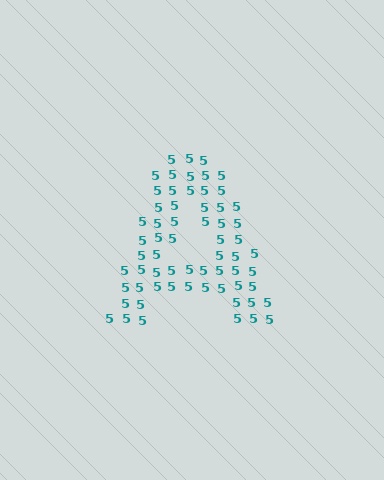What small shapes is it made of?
It is made of small digit 5's.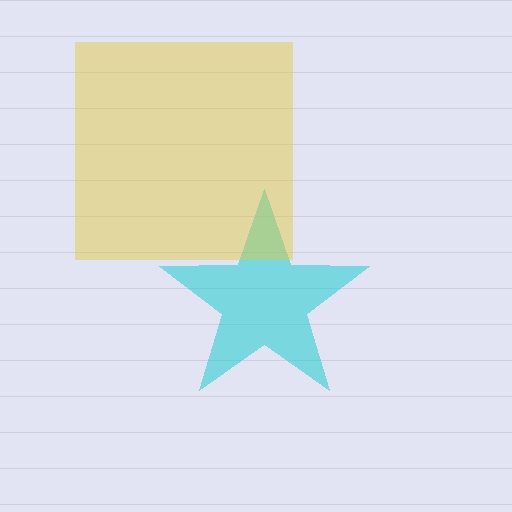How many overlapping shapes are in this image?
There are 2 overlapping shapes in the image.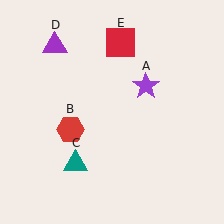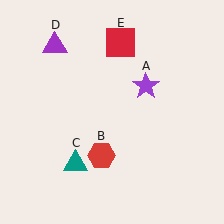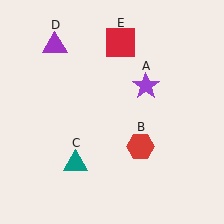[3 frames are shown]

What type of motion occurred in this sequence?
The red hexagon (object B) rotated counterclockwise around the center of the scene.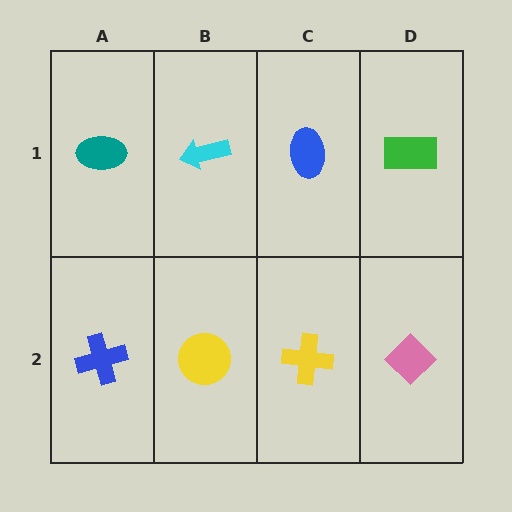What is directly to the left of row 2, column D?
A yellow cross.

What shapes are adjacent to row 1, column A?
A blue cross (row 2, column A), a cyan arrow (row 1, column B).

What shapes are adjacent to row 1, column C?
A yellow cross (row 2, column C), a cyan arrow (row 1, column B), a green rectangle (row 1, column D).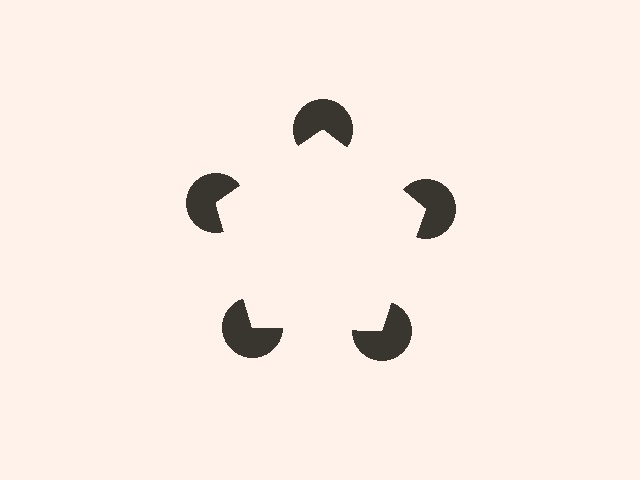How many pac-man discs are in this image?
There are 5 — one at each vertex of the illusory pentagon.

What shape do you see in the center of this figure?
An illusory pentagon — its edges are inferred from the aligned wedge cuts in the pac-man discs, not physically drawn.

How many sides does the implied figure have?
5 sides.